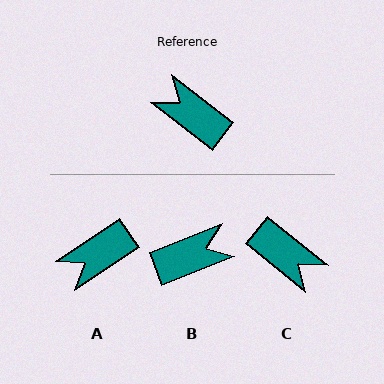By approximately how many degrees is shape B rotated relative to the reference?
Approximately 121 degrees clockwise.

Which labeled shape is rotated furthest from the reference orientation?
C, about 178 degrees away.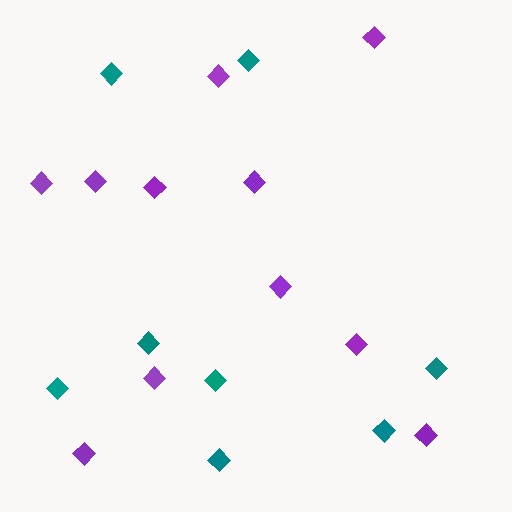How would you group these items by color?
There are 2 groups: one group of teal diamonds (8) and one group of purple diamonds (11).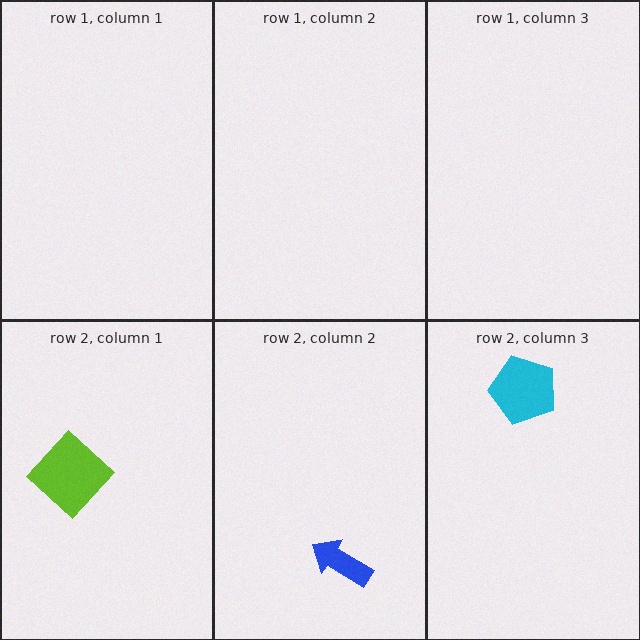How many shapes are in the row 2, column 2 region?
1.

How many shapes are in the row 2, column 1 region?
1.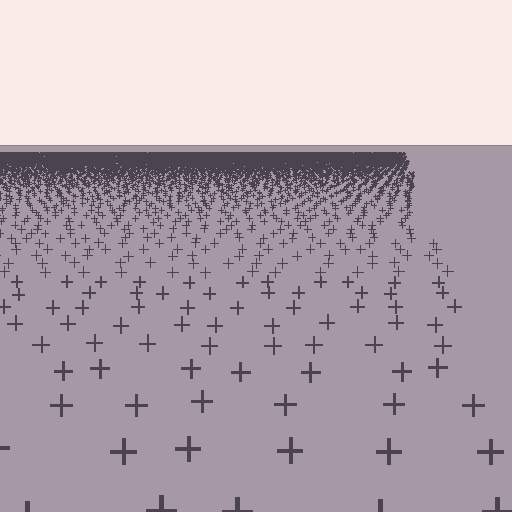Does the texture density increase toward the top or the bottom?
Density increases toward the top.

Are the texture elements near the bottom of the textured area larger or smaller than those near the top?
Larger. Near the bottom, elements are closer to the viewer and appear at a bigger on-screen size.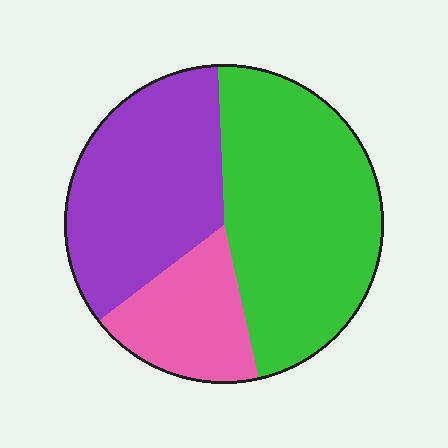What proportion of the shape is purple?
Purple covers 35% of the shape.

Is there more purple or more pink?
Purple.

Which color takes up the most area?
Green, at roughly 45%.